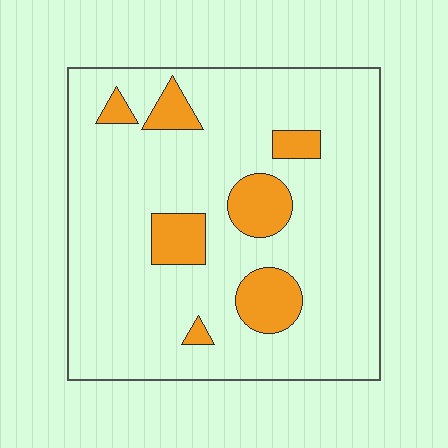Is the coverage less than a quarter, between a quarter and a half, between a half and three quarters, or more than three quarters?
Less than a quarter.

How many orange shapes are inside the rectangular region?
7.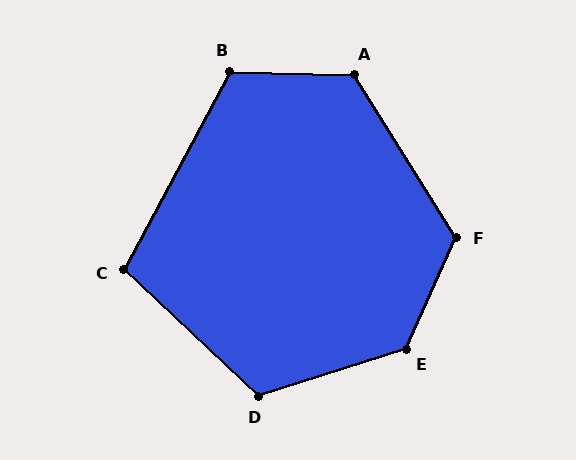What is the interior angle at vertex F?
Approximately 124 degrees (obtuse).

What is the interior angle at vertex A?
Approximately 124 degrees (obtuse).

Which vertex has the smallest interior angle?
C, at approximately 105 degrees.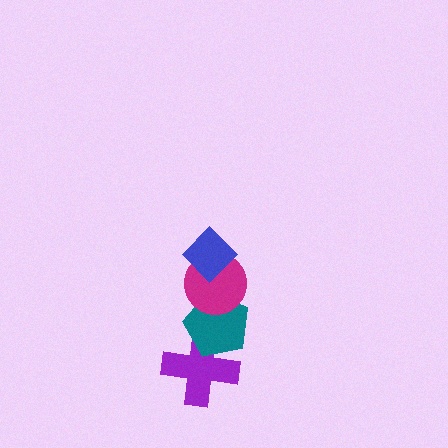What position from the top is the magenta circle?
The magenta circle is 2nd from the top.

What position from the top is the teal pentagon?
The teal pentagon is 3rd from the top.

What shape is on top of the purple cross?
The teal pentagon is on top of the purple cross.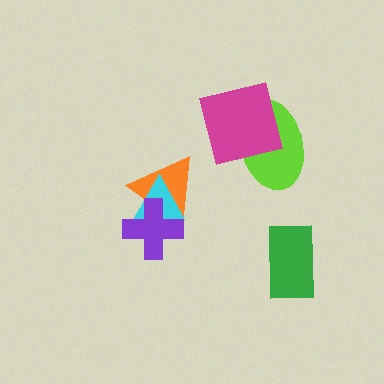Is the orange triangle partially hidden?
Yes, it is partially covered by another shape.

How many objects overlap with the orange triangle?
2 objects overlap with the orange triangle.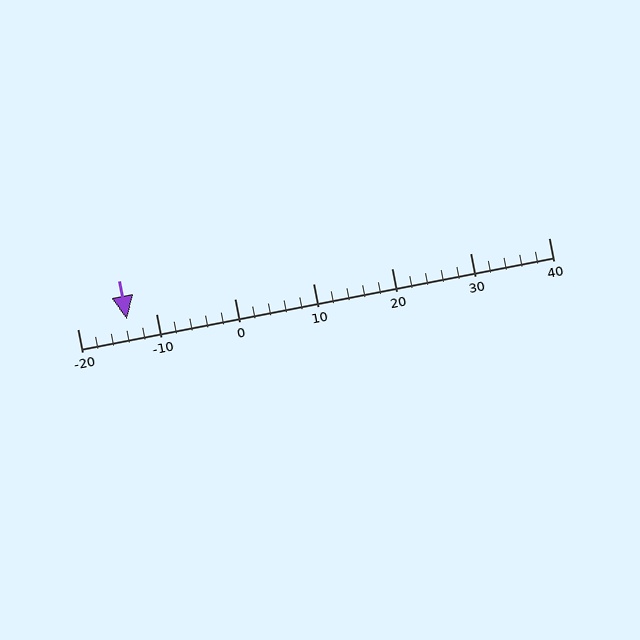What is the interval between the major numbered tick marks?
The major tick marks are spaced 10 units apart.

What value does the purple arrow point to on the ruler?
The purple arrow points to approximately -14.